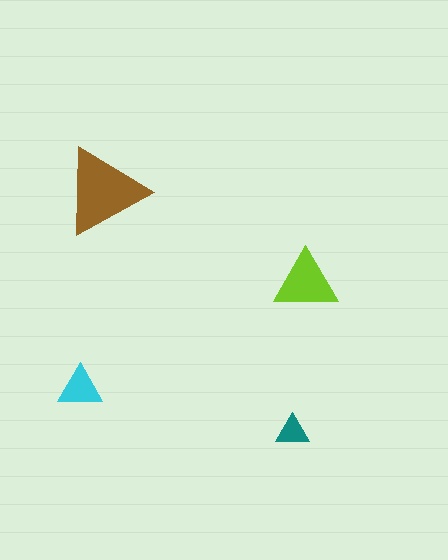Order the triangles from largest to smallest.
the brown one, the lime one, the cyan one, the teal one.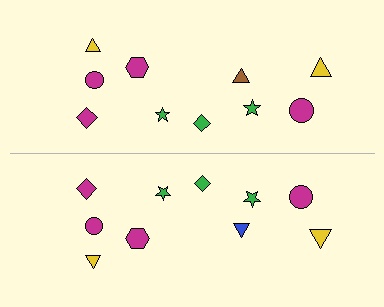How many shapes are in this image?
There are 20 shapes in this image.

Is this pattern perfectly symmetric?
No, the pattern is not perfectly symmetric. The blue triangle on the bottom side breaks the symmetry — its mirror counterpart is brown.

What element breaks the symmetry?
The blue triangle on the bottom side breaks the symmetry — its mirror counterpart is brown.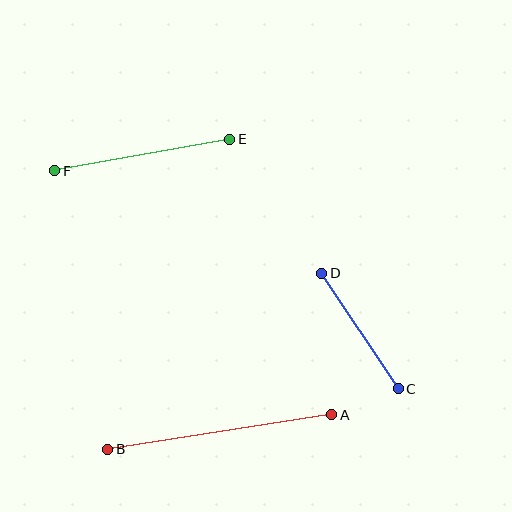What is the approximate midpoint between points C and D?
The midpoint is at approximately (360, 331) pixels.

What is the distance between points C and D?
The distance is approximately 138 pixels.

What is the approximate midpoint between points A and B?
The midpoint is at approximately (220, 432) pixels.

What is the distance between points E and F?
The distance is approximately 178 pixels.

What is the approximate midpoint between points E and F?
The midpoint is at approximately (142, 155) pixels.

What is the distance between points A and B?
The distance is approximately 226 pixels.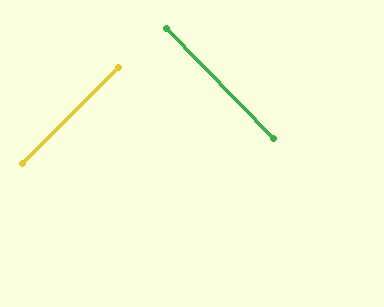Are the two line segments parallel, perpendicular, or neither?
Perpendicular — they meet at approximately 89°.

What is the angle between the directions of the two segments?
Approximately 89 degrees.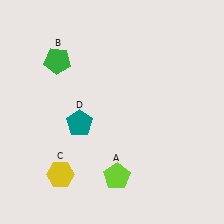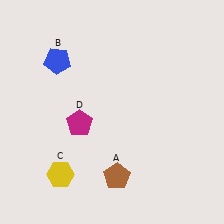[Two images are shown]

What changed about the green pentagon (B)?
In Image 1, B is green. In Image 2, it changed to blue.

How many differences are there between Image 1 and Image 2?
There are 3 differences between the two images.